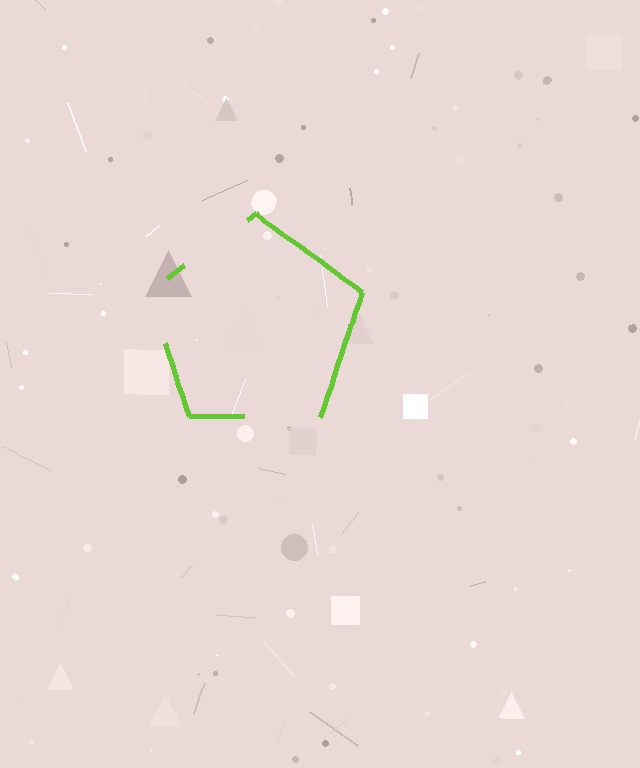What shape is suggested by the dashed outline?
The dashed outline suggests a pentagon.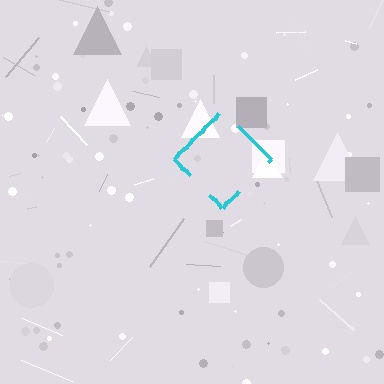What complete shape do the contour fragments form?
The contour fragments form a diamond.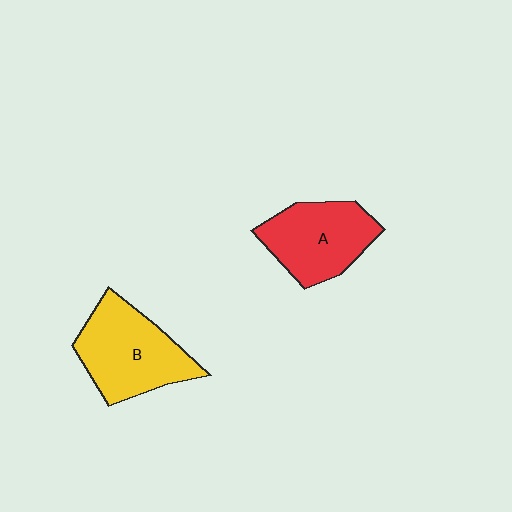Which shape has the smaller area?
Shape A (red).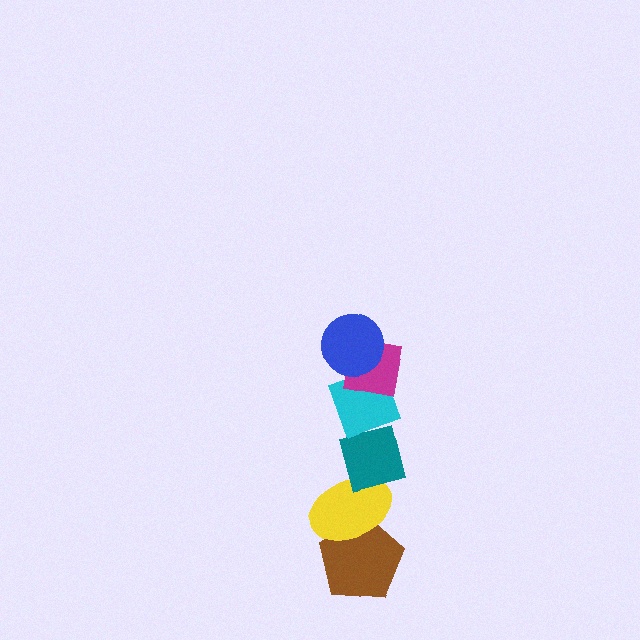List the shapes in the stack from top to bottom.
From top to bottom: the blue circle, the magenta square, the cyan diamond, the teal square, the yellow ellipse, the brown pentagon.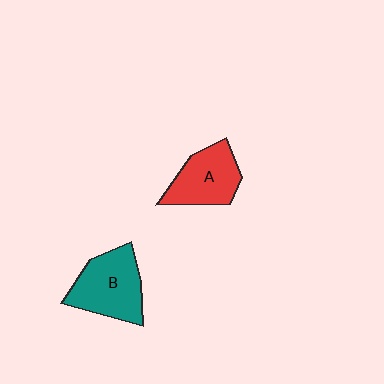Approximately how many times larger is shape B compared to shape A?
Approximately 1.2 times.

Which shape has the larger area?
Shape B (teal).